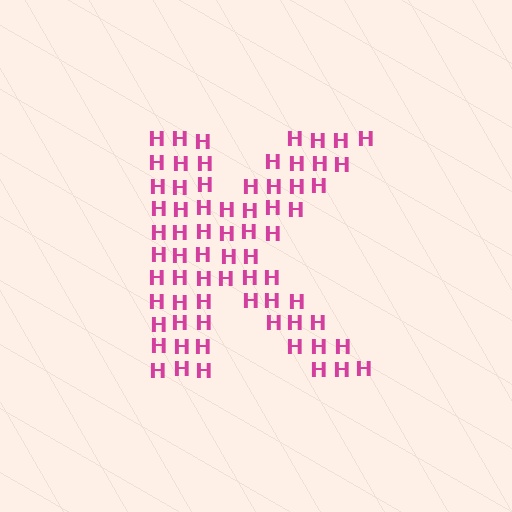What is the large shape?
The large shape is the letter K.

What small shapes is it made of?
It is made of small letter H's.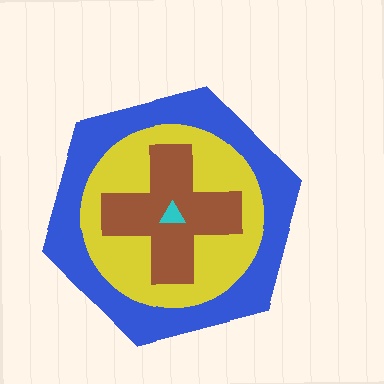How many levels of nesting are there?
4.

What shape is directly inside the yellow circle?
The brown cross.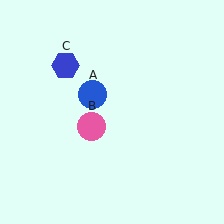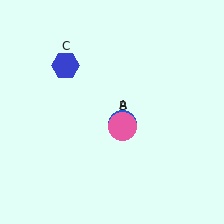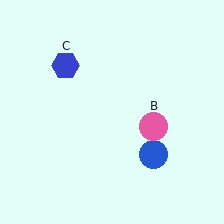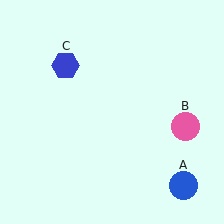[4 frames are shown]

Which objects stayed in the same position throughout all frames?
Blue hexagon (object C) remained stationary.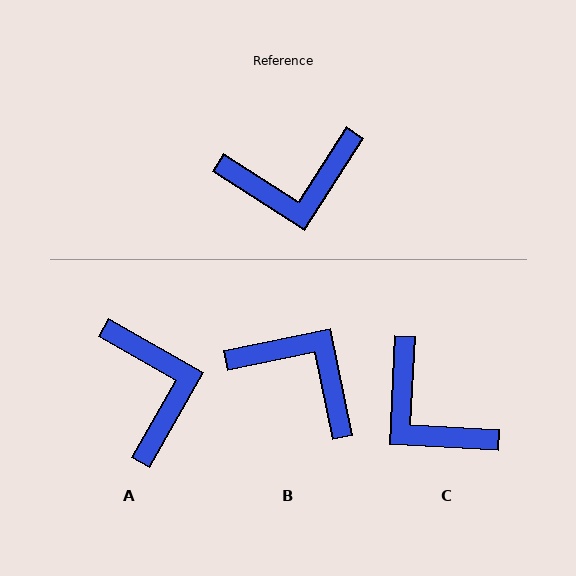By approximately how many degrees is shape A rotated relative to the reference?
Approximately 93 degrees counter-clockwise.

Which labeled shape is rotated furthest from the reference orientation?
B, about 134 degrees away.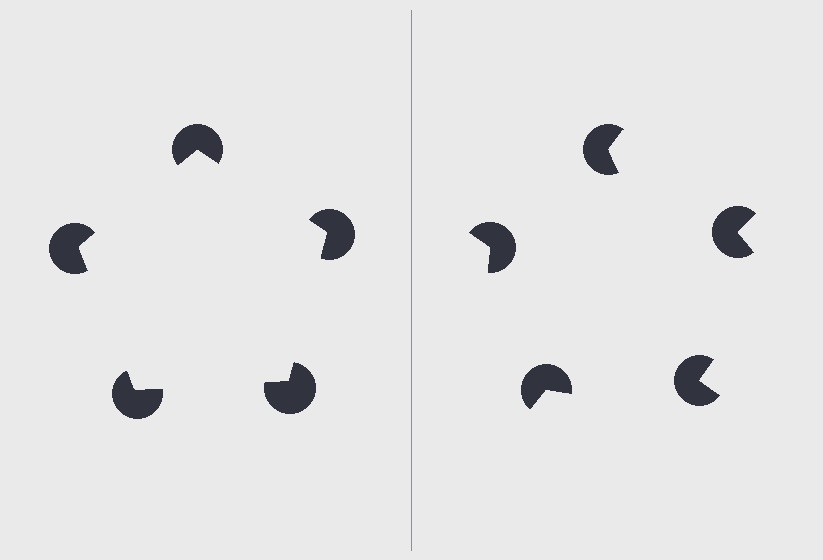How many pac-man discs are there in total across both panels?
10 — 5 on each side.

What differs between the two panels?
The pac-man discs are positioned identically on both sides; only the wedge orientations differ. On the left they align to a pentagon; on the right they are misaligned.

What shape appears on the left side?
An illusory pentagon.